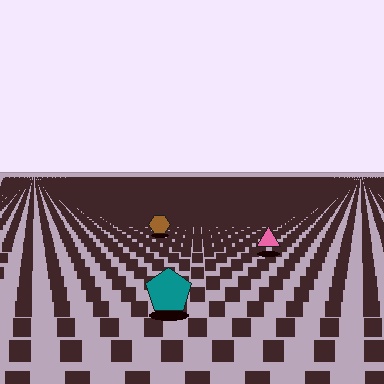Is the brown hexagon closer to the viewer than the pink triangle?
No. The pink triangle is closer — you can tell from the texture gradient: the ground texture is coarser near it.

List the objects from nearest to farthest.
From nearest to farthest: the teal pentagon, the pink triangle, the brown hexagon.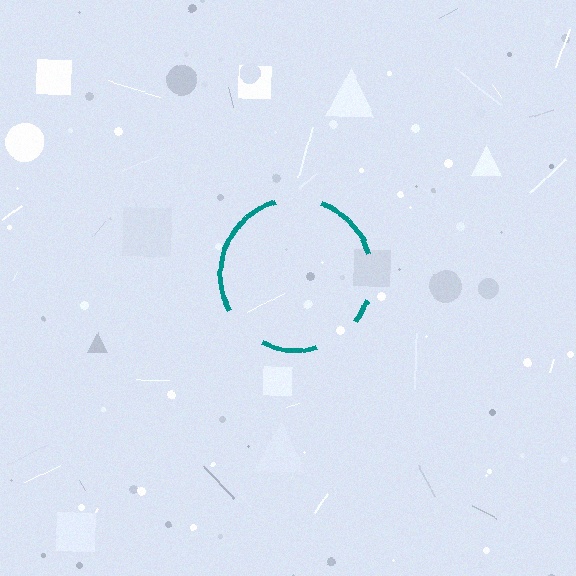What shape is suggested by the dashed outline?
The dashed outline suggests a circle.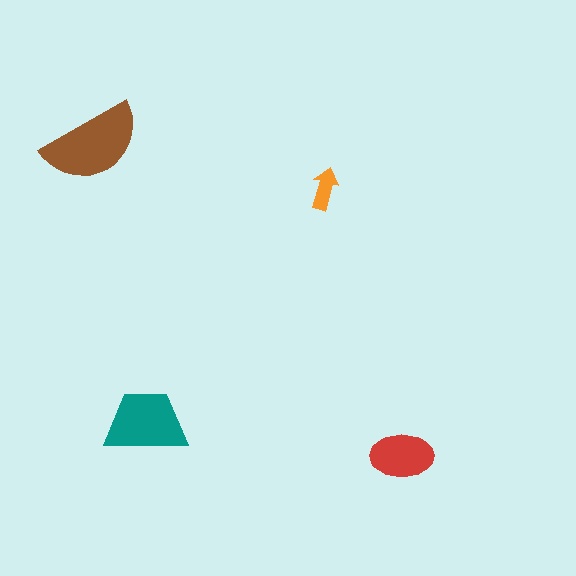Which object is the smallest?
The orange arrow.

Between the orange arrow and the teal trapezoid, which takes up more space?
The teal trapezoid.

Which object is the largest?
The brown semicircle.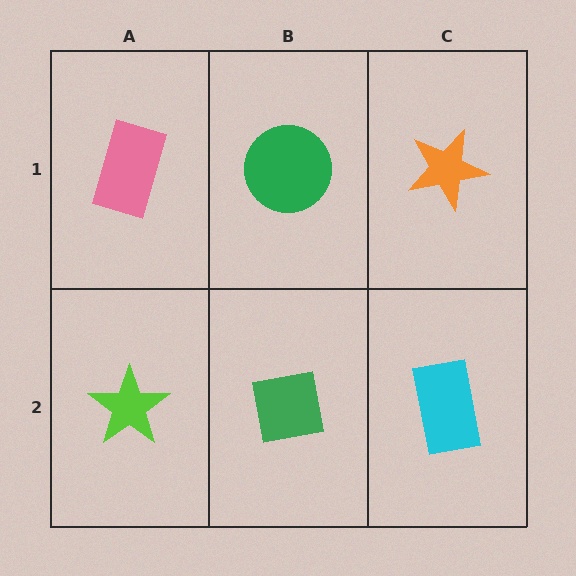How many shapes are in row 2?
3 shapes.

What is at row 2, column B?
A green square.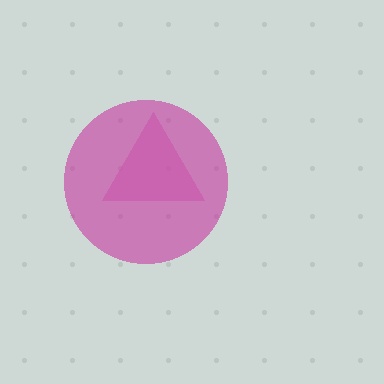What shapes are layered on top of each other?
The layered shapes are: a pink triangle, a magenta circle.